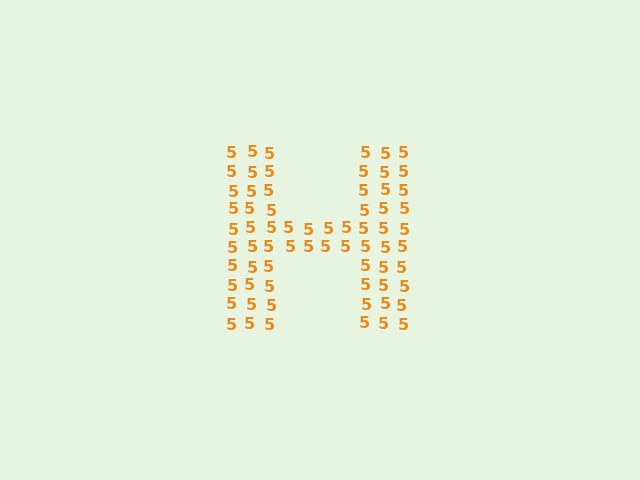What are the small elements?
The small elements are digit 5's.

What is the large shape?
The large shape is the letter H.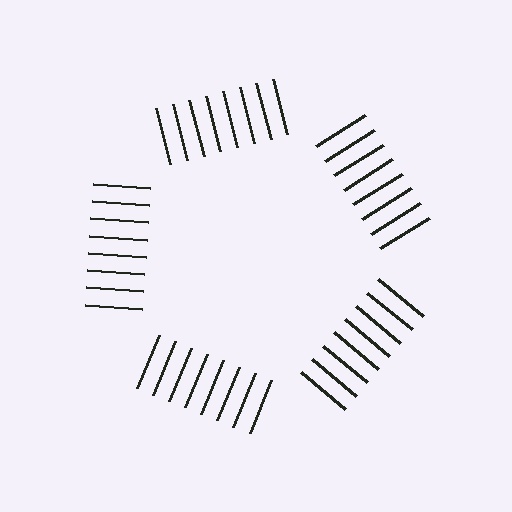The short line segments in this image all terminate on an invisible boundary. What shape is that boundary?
An illusory pentagon — the line segments terminate on its edges but no continuous stroke is drawn.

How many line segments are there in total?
40 — 8 along each of the 5 edges.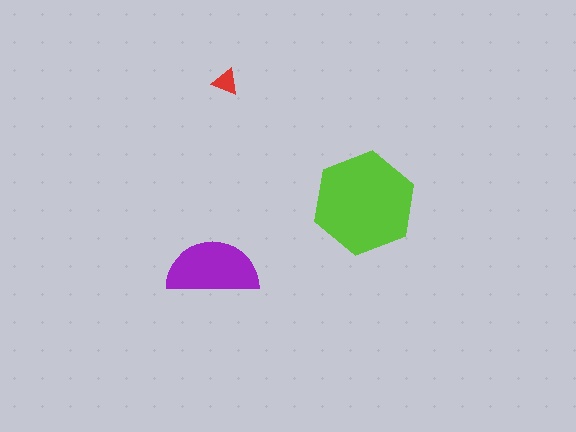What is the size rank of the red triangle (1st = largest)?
3rd.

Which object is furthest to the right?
The lime hexagon is rightmost.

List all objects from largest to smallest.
The lime hexagon, the purple semicircle, the red triangle.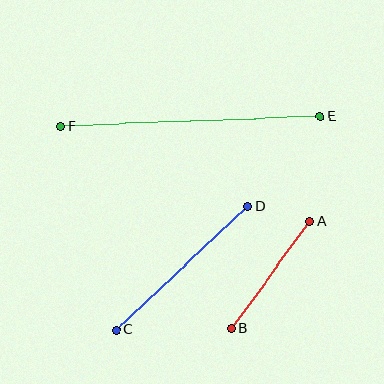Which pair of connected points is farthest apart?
Points E and F are farthest apart.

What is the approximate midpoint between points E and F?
The midpoint is at approximately (190, 121) pixels.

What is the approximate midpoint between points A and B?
The midpoint is at approximately (270, 275) pixels.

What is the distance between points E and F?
The distance is approximately 260 pixels.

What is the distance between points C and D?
The distance is approximately 181 pixels.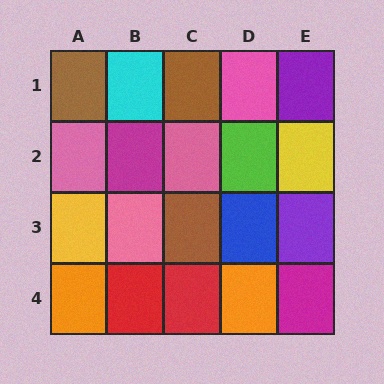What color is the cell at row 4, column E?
Magenta.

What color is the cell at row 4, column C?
Red.